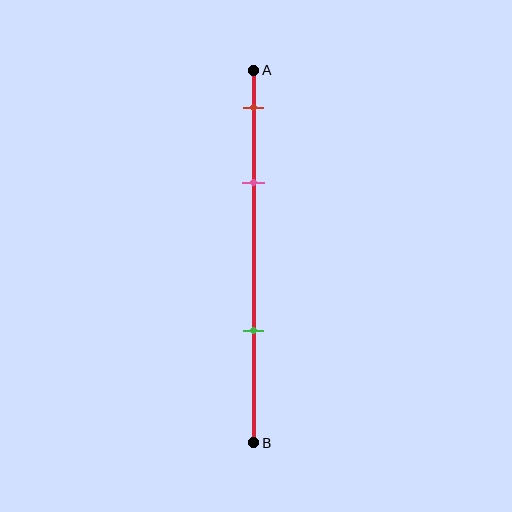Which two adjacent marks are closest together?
The red and pink marks are the closest adjacent pair.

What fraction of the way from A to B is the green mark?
The green mark is approximately 70% (0.7) of the way from A to B.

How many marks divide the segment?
There are 3 marks dividing the segment.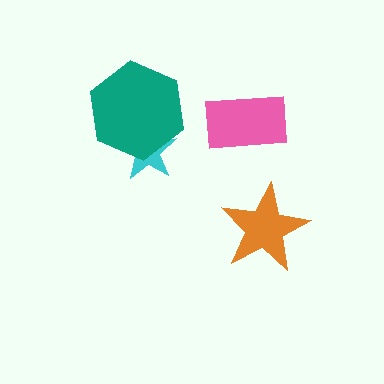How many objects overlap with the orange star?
0 objects overlap with the orange star.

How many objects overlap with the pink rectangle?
0 objects overlap with the pink rectangle.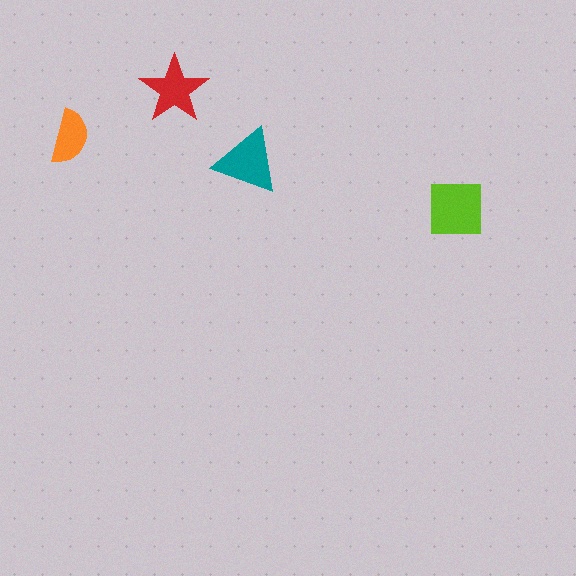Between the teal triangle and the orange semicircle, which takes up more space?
The teal triangle.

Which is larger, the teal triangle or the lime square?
The lime square.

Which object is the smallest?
The orange semicircle.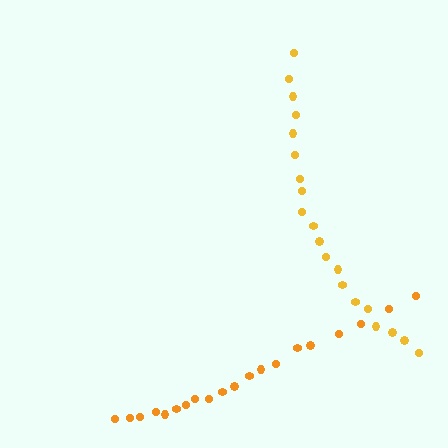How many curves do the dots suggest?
There are 2 distinct paths.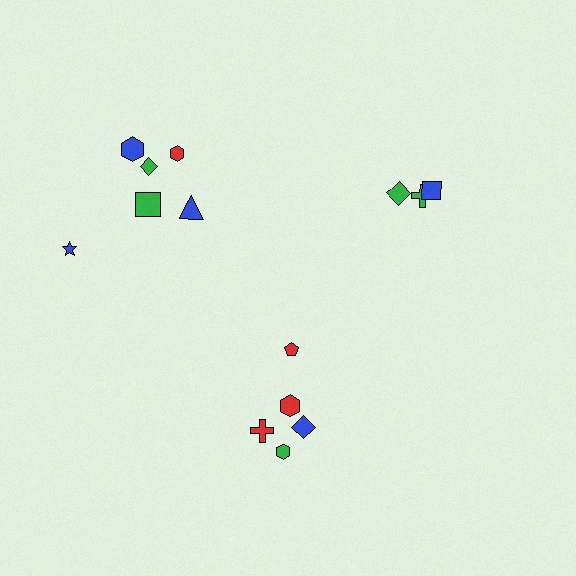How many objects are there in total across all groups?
There are 14 objects.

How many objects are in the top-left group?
There are 6 objects.